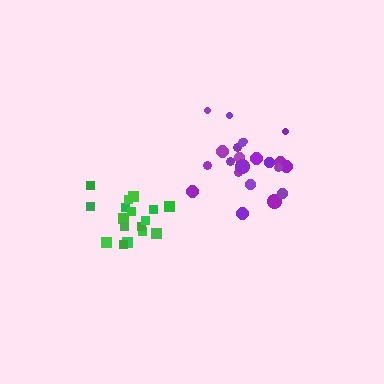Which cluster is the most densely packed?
Green.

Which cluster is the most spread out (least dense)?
Purple.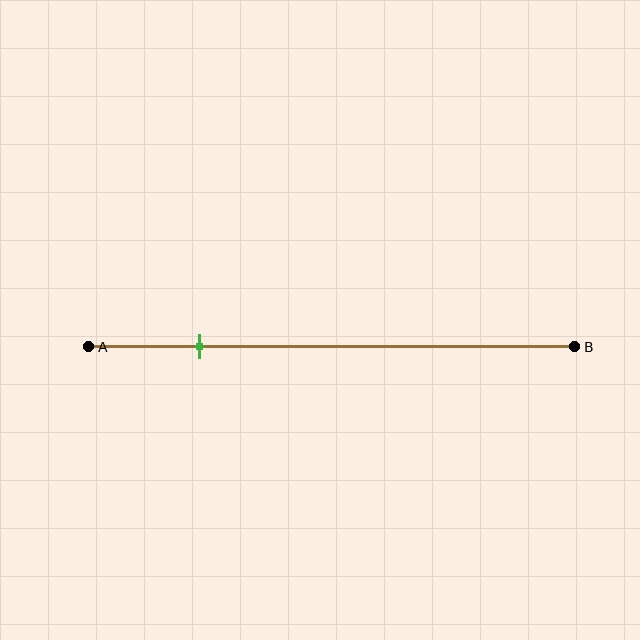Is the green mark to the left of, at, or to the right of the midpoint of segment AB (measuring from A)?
The green mark is to the left of the midpoint of segment AB.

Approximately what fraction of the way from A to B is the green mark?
The green mark is approximately 25% of the way from A to B.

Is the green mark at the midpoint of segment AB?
No, the mark is at about 25% from A, not at the 50% midpoint.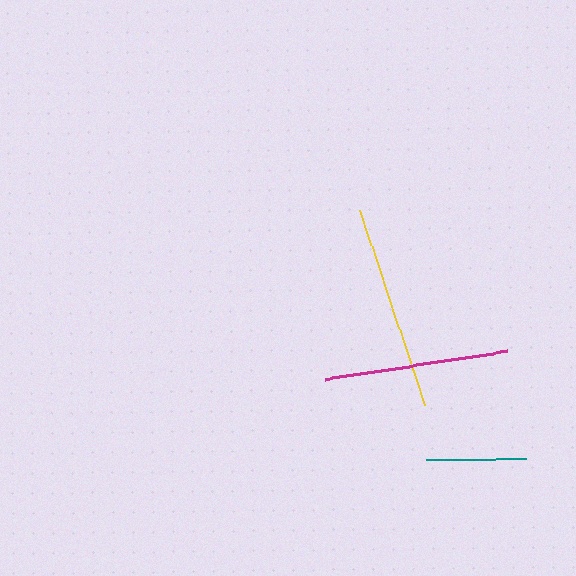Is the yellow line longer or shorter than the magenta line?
The yellow line is longer than the magenta line.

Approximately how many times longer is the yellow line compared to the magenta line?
The yellow line is approximately 1.1 times the length of the magenta line.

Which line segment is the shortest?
The teal line is the shortest at approximately 100 pixels.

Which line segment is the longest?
The yellow line is the longest at approximately 205 pixels.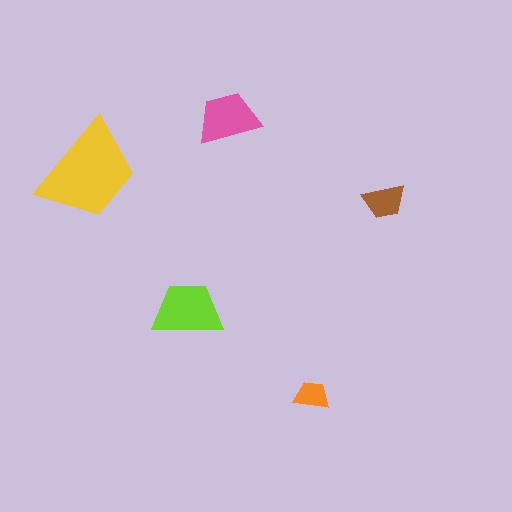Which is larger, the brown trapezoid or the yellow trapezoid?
The yellow one.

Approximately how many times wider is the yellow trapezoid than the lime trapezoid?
About 1.5 times wider.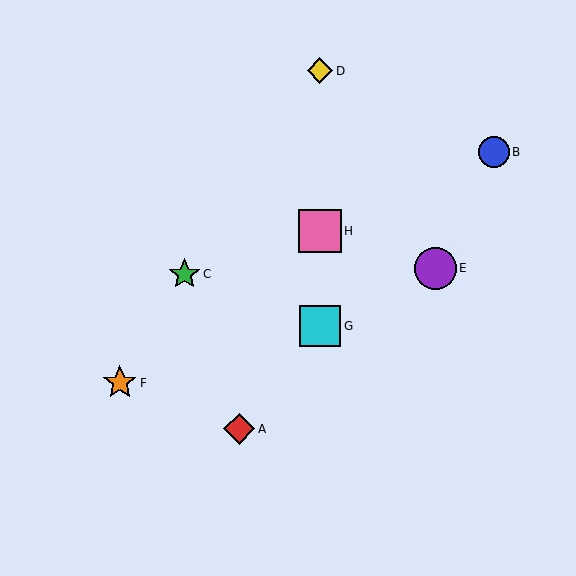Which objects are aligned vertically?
Objects D, G, H are aligned vertically.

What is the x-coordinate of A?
Object A is at x≈239.